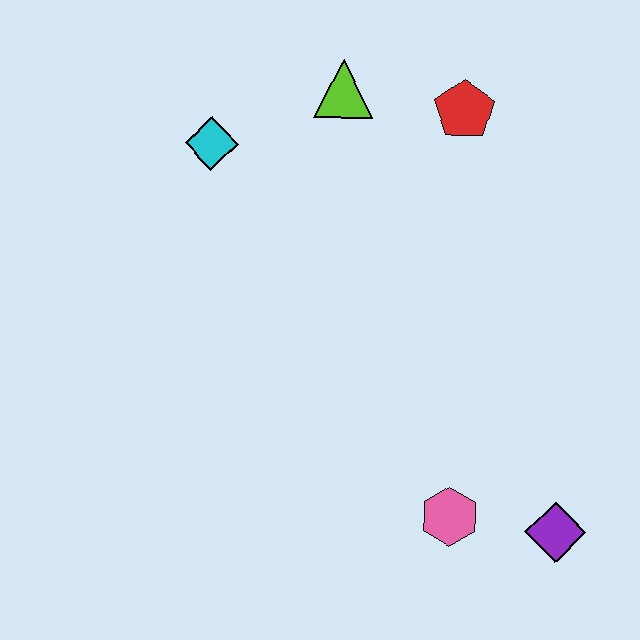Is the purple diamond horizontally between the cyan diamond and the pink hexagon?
No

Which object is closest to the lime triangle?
The red pentagon is closest to the lime triangle.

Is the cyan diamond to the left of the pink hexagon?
Yes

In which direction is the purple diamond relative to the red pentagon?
The purple diamond is below the red pentagon.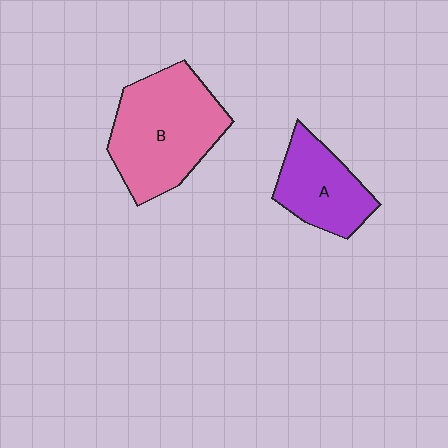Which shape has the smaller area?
Shape A (purple).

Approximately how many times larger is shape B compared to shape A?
Approximately 1.6 times.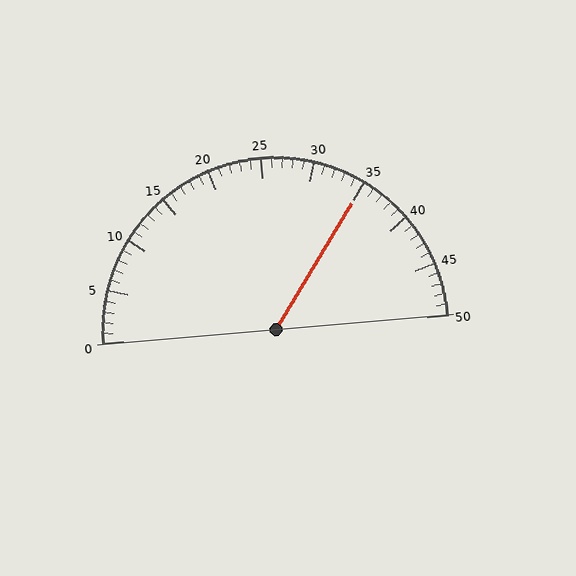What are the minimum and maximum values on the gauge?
The gauge ranges from 0 to 50.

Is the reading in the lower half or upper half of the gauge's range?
The reading is in the upper half of the range (0 to 50).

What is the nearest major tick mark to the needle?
The nearest major tick mark is 35.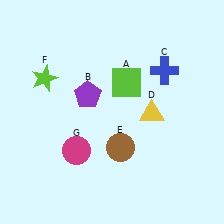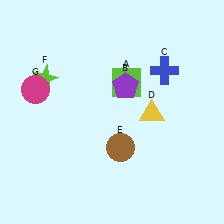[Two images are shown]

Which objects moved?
The objects that moved are: the purple pentagon (B), the magenta circle (G).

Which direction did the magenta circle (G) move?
The magenta circle (G) moved up.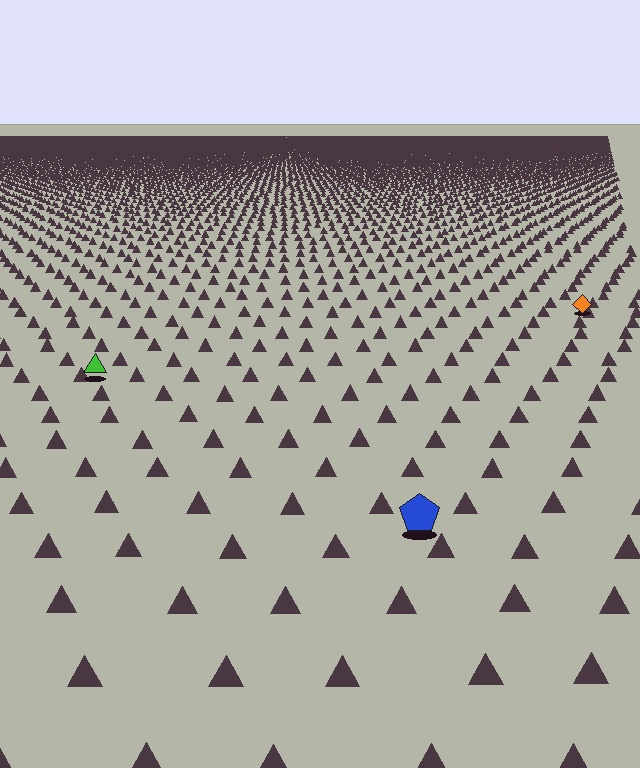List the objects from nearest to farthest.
From nearest to farthest: the blue pentagon, the green triangle, the orange diamond.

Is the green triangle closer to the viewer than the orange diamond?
Yes. The green triangle is closer — you can tell from the texture gradient: the ground texture is coarser near it.